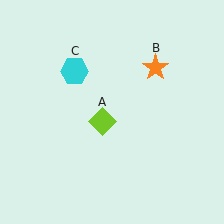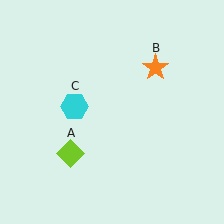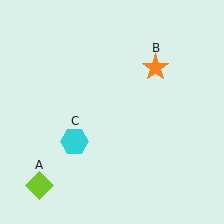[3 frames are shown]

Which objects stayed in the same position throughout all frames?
Orange star (object B) remained stationary.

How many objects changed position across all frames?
2 objects changed position: lime diamond (object A), cyan hexagon (object C).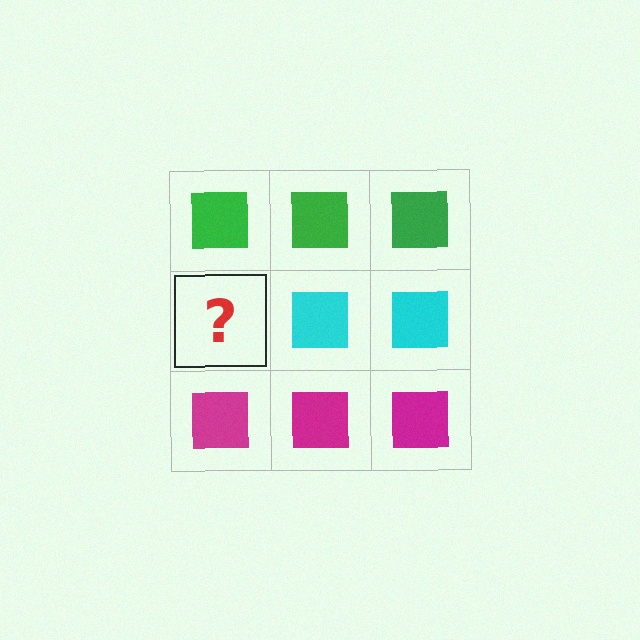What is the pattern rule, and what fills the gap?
The rule is that each row has a consistent color. The gap should be filled with a cyan square.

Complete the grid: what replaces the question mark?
The question mark should be replaced with a cyan square.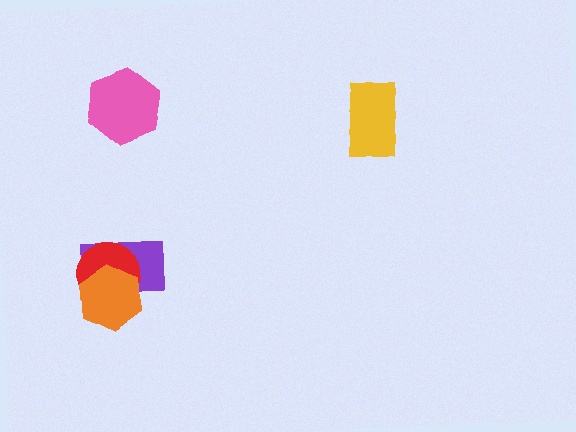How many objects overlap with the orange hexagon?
2 objects overlap with the orange hexagon.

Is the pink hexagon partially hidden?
No, no other shape covers it.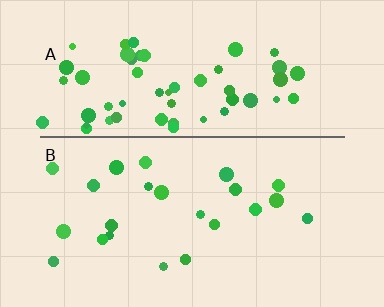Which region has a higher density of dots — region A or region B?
A (the top).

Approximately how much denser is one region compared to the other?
Approximately 2.6× — region A over region B.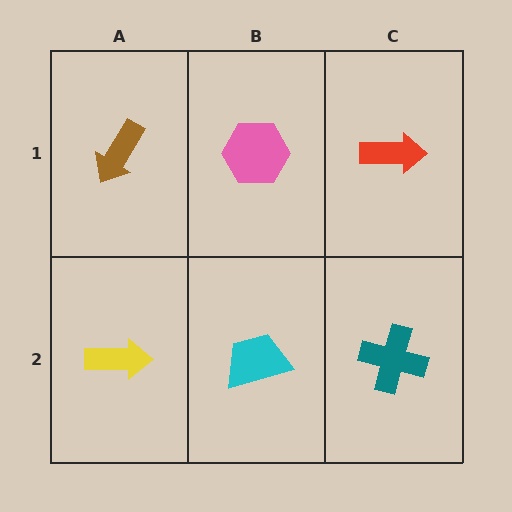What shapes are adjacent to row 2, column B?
A pink hexagon (row 1, column B), a yellow arrow (row 2, column A), a teal cross (row 2, column C).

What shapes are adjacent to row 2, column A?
A brown arrow (row 1, column A), a cyan trapezoid (row 2, column B).